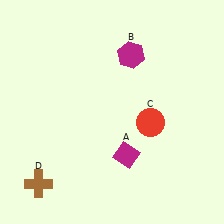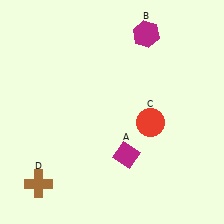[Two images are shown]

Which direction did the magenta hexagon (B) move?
The magenta hexagon (B) moved up.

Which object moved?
The magenta hexagon (B) moved up.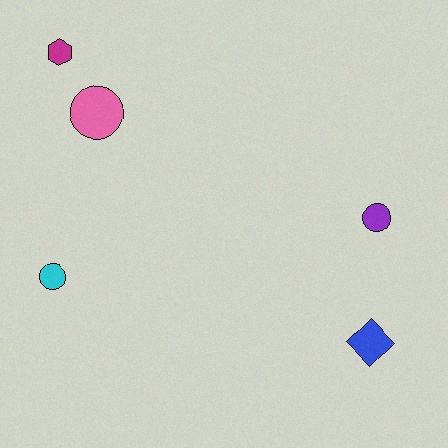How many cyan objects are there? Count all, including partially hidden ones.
There is 1 cyan object.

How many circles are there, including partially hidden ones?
There are 3 circles.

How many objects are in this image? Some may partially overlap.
There are 5 objects.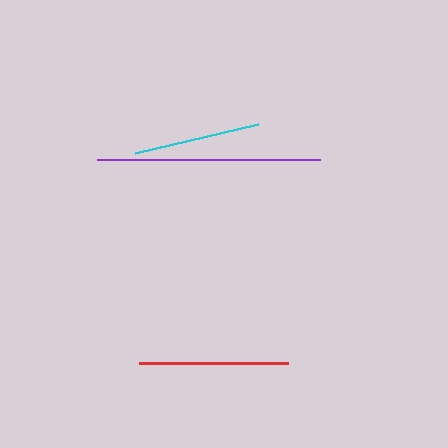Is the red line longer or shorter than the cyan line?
The red line is longer than the cyan line.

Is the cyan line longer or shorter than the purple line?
The purple line is longer than the cyan line.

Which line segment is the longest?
The purple line is the longest at approximately 222 pixels.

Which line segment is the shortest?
The cyan line is the shortest at approximately 126 pixels.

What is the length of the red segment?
The red segment is approximately 148 pixels long.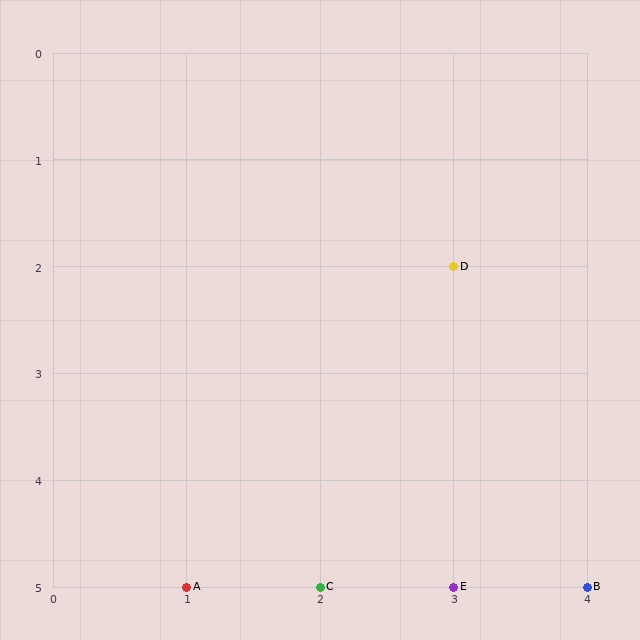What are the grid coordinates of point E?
Point E is at grid coordinates (3, 5).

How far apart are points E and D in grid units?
Points E and D are 3 rows apart.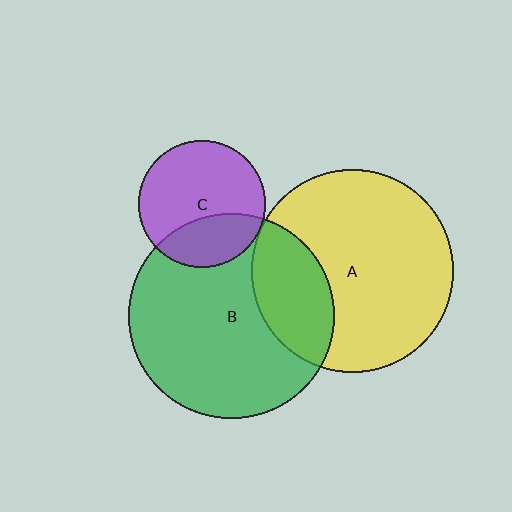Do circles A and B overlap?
Yes.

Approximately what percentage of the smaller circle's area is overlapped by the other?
Approximately 25%.